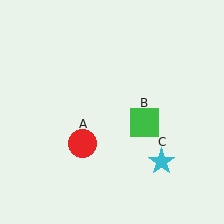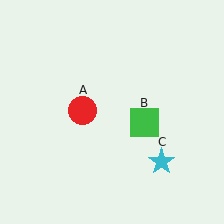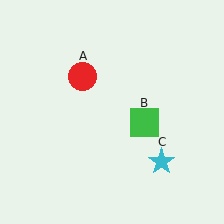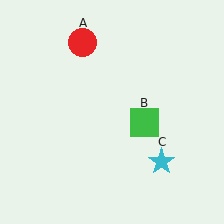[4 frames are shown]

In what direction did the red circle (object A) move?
The red circle (object A) moved up.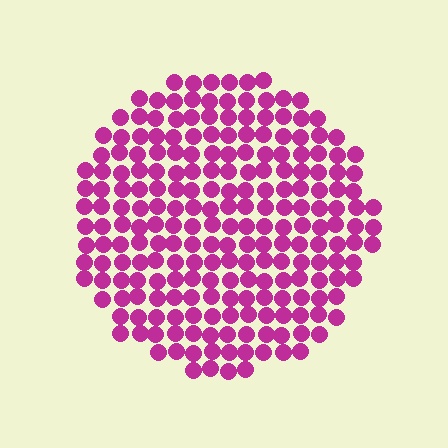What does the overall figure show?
The overall figure shows a circle.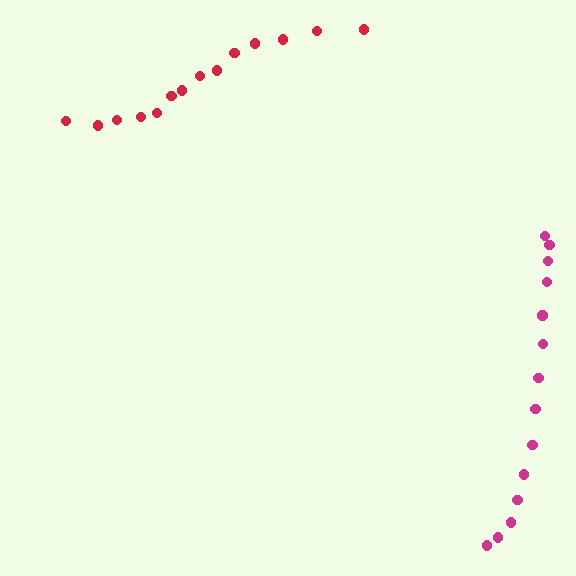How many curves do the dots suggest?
There are 2 distinct paths.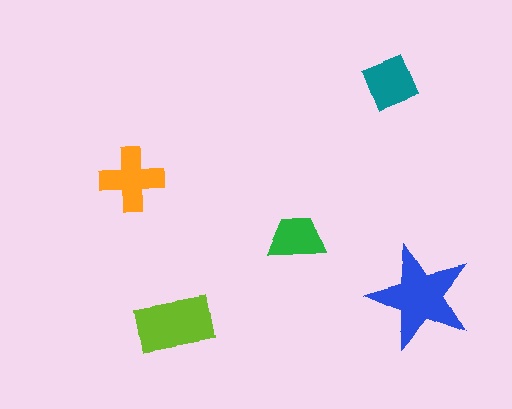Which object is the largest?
The blue star.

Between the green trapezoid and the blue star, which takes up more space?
The blue star.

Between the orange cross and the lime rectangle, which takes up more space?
The lime rectangle.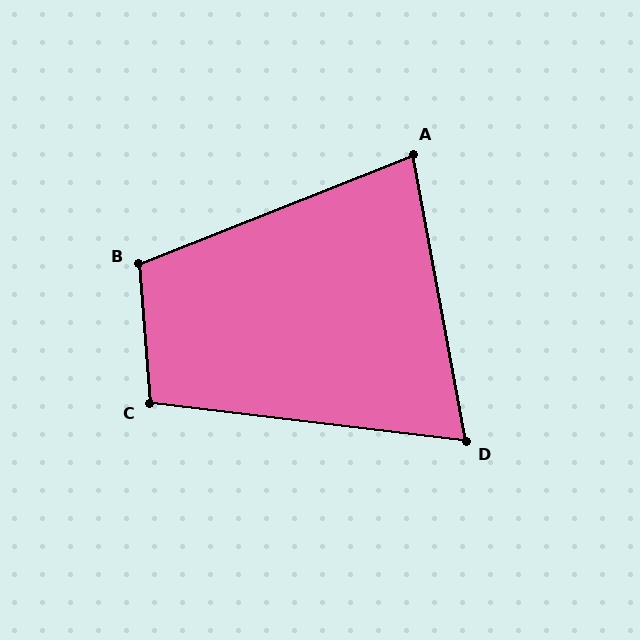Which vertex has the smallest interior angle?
D, at approximately 73 degrees.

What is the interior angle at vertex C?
Approximately 101 degrees (obtuse).